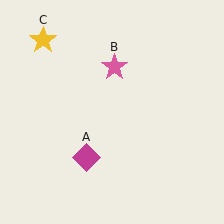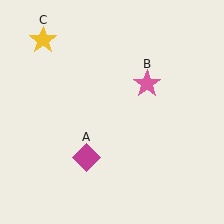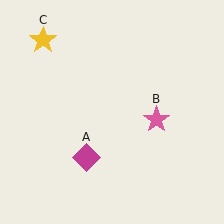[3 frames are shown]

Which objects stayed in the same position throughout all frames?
Magenta diamond (object A) and yellow star (object C) remained stationary.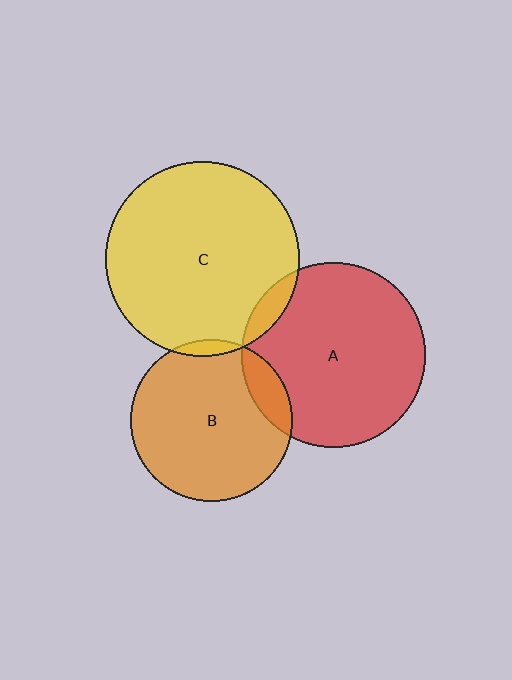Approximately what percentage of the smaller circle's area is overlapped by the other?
Approximately 10%.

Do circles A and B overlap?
Yes.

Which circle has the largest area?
Circle C (yellow).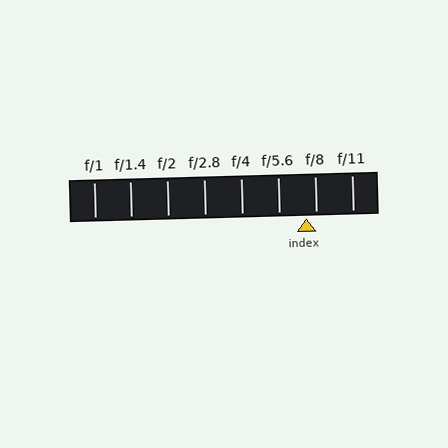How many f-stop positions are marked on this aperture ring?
There are 8 f-stop positions marked.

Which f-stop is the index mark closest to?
The index mark is closest to f/8.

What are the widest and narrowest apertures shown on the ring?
The widest aperture shown is f/1 and the narrowest is f/11.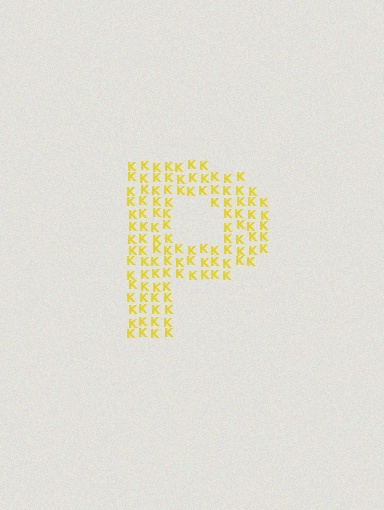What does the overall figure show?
The overall figure shows the letter P.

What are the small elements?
The small elements are letter K's.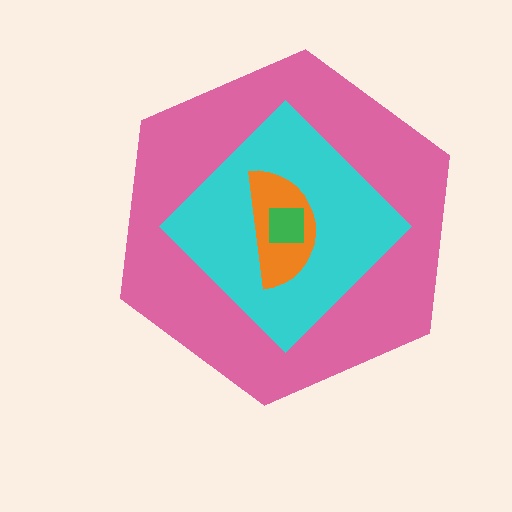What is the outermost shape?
The pink hexagon.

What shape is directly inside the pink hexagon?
The cyan diamond.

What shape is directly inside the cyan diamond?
The orange semicircle.